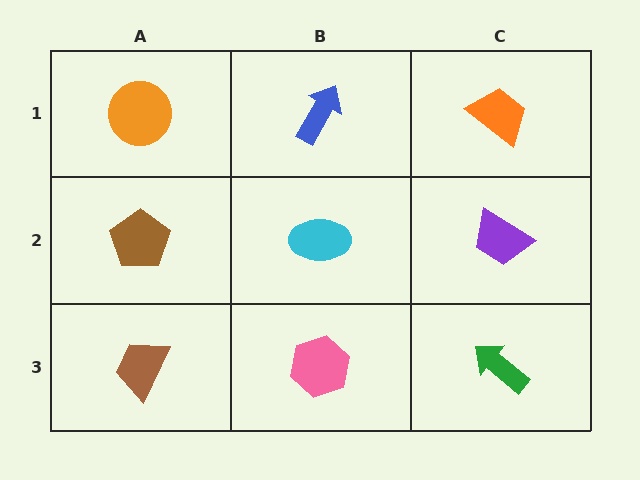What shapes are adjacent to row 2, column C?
An orange trapezoid (row 1, column C), a green arrow (row 3, column C), a cyan ellipse (row 2, column B).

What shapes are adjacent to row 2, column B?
A blue arrow (row 1, column B), a pink hexagon (row 3, column B), a brown pentagon (row 2, column A), a purple trapezoid (row 2, column C).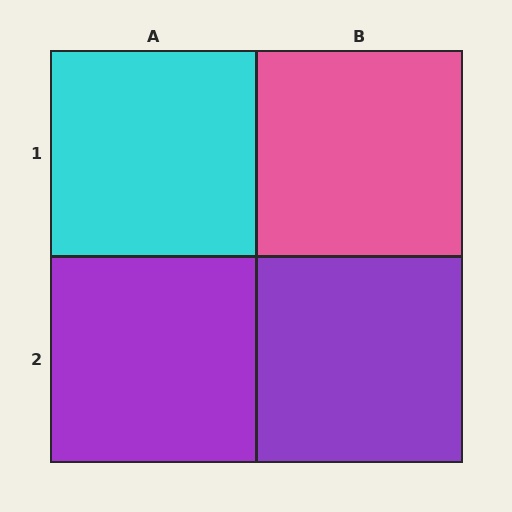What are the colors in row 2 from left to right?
Purple, purple.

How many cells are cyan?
1 cell is cyan.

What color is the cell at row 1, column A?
Cyan.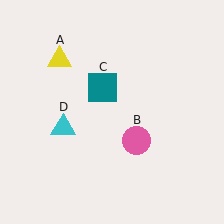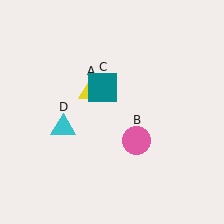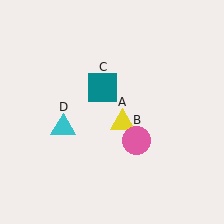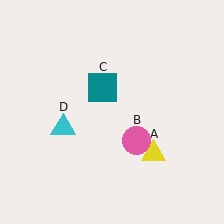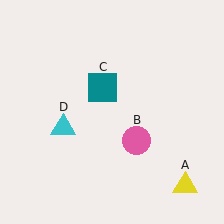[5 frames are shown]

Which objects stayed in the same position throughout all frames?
Pink circle (object B) and teal square (object C) and cyan triangle (object D) remained stationary.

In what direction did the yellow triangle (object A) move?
The yellow triangle (object A) moved down and to the right.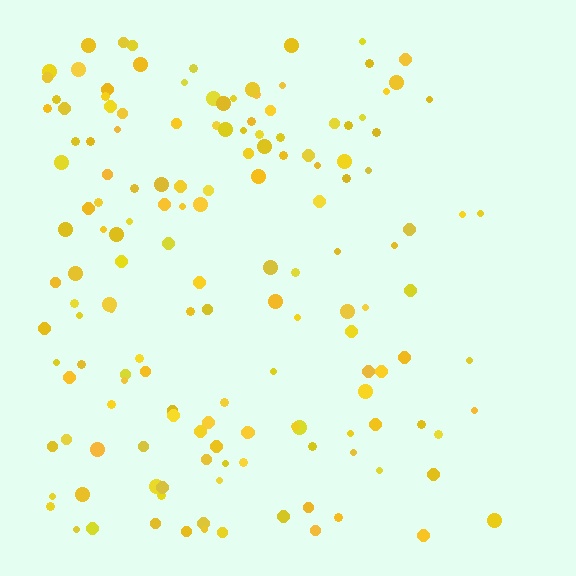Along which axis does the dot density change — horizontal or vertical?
Horizontal.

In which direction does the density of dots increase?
From right to left, with the left side densest.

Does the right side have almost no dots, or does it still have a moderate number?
Still a moderate number, just noticeably fewer than the left.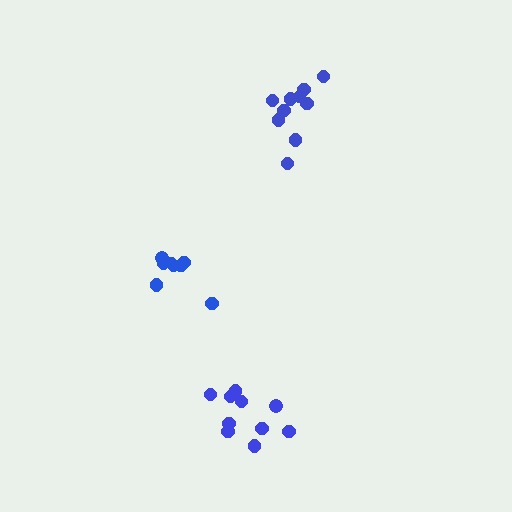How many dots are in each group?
Group 1: 10 dots, Group 2: 9 dots, Group 3: 10 dots (29 total).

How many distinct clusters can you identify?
There are 3 distinct clusters.